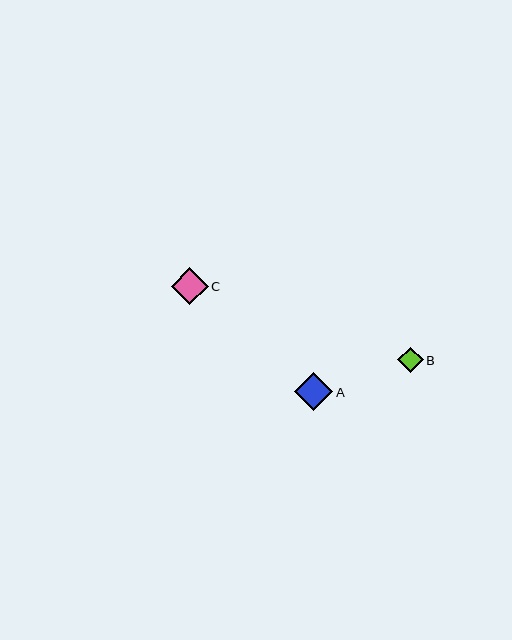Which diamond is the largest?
Diamond A is the largest with a size of approximately 38 pixels.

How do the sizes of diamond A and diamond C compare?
Diamond A and diamond C are approximately the same size.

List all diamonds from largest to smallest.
From largest to smallest: A, C, B.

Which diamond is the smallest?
Diamond B is the smallest with a size of approximately 26 pixels.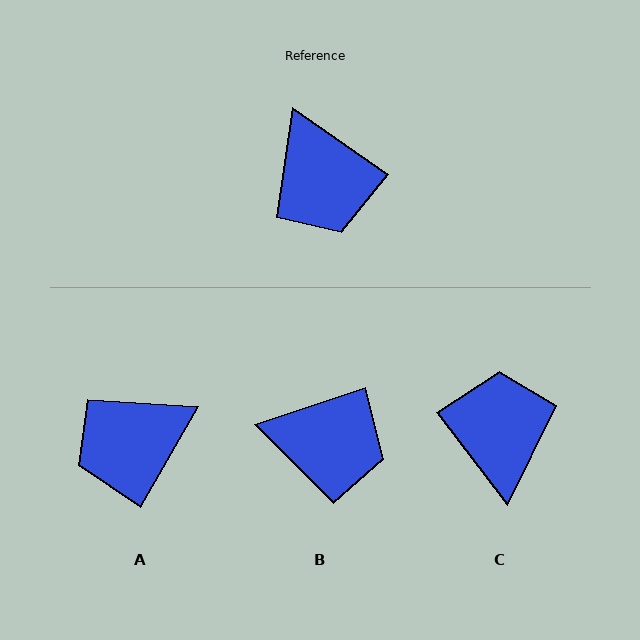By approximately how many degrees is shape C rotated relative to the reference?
Approximately 162 degrees counter-clockwise.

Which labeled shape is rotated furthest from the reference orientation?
C, about 162 degrees away.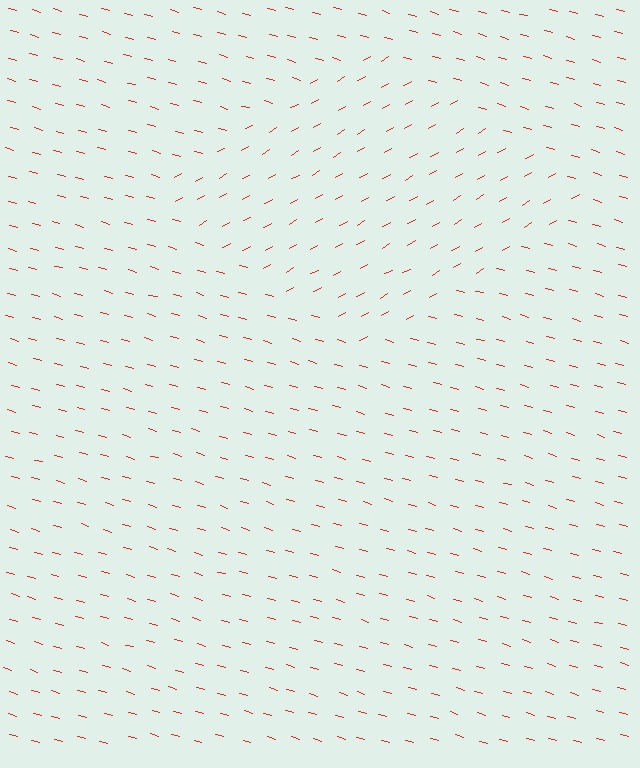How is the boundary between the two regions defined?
The boundary is defined purely by a change in line orientation (approximately 45 degrees difference). All lines are the same color and thickness.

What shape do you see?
I see a diamond.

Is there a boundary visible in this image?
Yes, there is a texture boundary formed by a change in line orientation.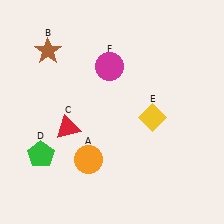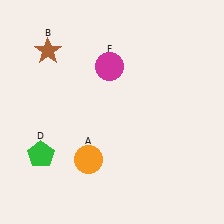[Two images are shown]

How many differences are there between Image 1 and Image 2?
There are 2 differences between the two images.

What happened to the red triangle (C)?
The red triangle (C) was removed in Image 2. It was in the bottom-left area of Image 1.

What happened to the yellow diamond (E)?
The yellow diamond (E) was removed in Image 2. It was in the bottom-right area of Image 1.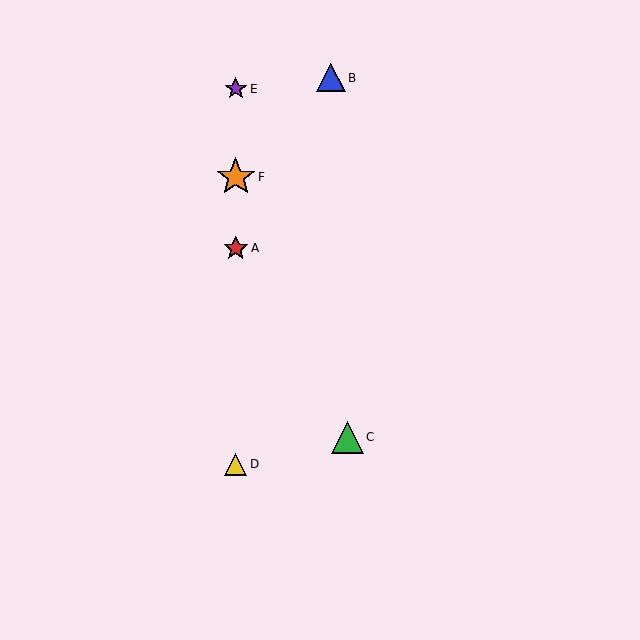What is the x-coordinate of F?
Object F is at x≈236.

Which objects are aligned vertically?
Objects A, D, E, F are aligned vertically.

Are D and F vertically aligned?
Yes, both are at x≈236.